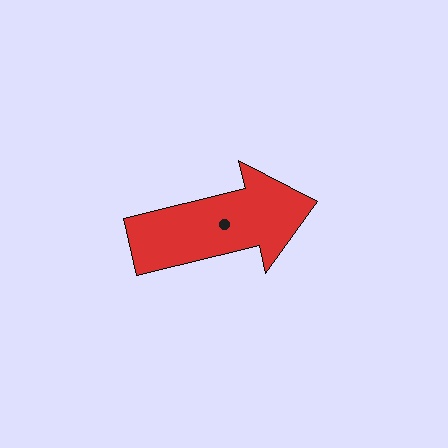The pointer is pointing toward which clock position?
Roughly 3 o'clock.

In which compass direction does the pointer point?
East.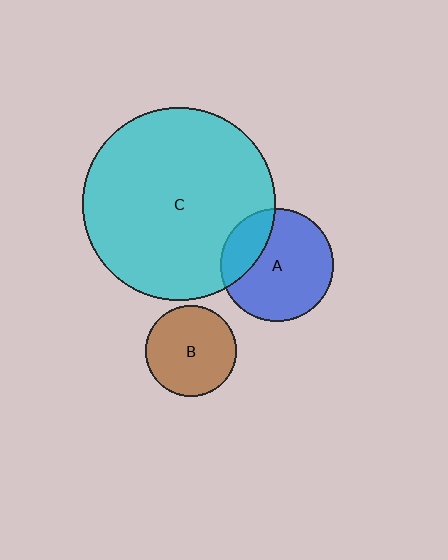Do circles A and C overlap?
Yes.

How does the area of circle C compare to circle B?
Approximately 4.4 times.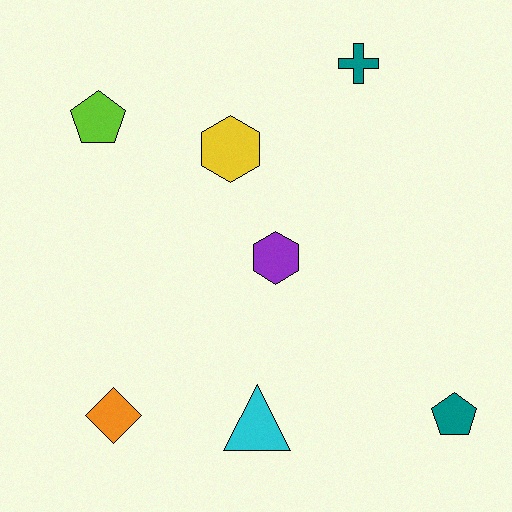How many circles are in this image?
There are no circles.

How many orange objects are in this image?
There is 1 orange object.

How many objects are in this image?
There are 7 objects.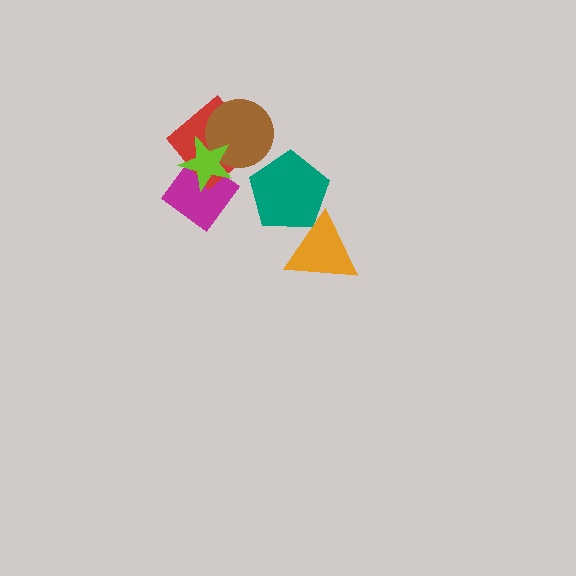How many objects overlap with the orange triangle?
1 object overlaps with the orange triangle.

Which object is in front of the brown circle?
The lime star is in front of the brown circle.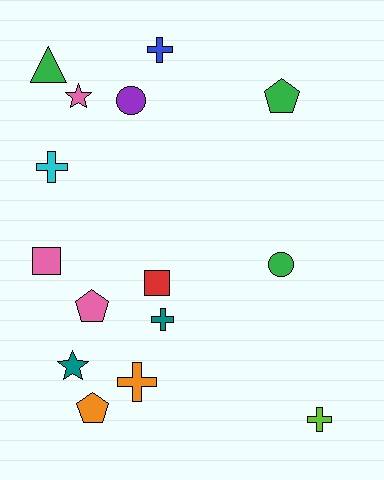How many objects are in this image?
There are 15 objects.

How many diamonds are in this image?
There are no diamonds.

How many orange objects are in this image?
There are 2 orange objects.